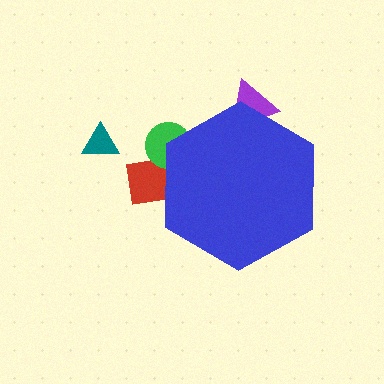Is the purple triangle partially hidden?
Yes, the purple triangle is partially hidden behind the blue hexagon.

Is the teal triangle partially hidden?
No, the teal triangle is fully visible.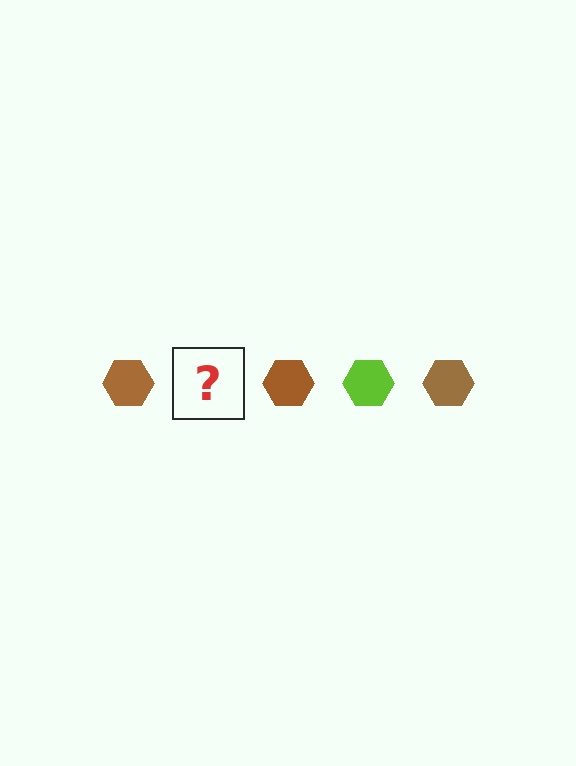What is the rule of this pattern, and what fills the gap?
The rule is that the pattern cycles through brown, lime hexagons. The gap should be filled with a lime hexagon.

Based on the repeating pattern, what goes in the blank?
The blank should be a lime hexagon.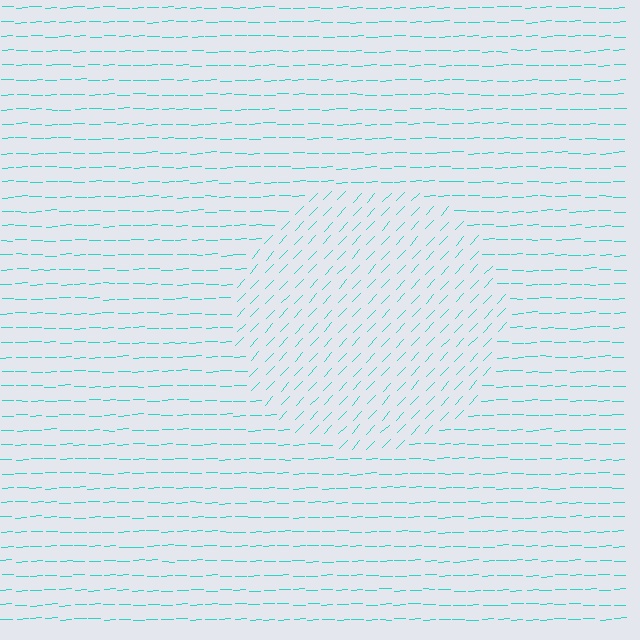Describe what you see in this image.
The image is filled with small cyan line segments. A circle region in the image has lines oriented differently from the surrounding lines, creating a visible texture boundary.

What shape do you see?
I see a circle.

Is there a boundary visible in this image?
Yes, there is a texture boundary formed by a change in line orientation.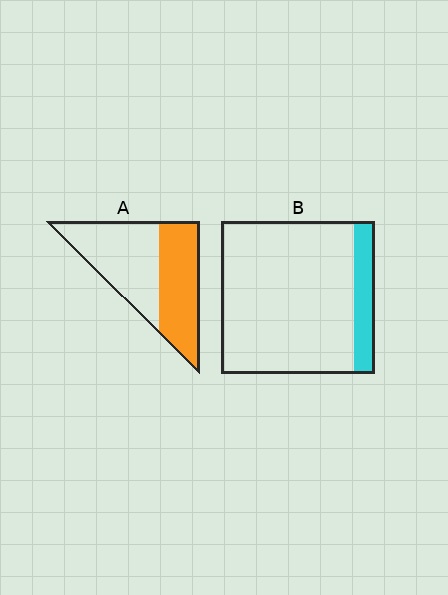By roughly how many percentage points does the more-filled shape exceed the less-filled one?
By roughly 30 percentage points (A over B).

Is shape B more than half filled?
No.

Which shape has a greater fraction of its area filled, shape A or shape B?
Shape A.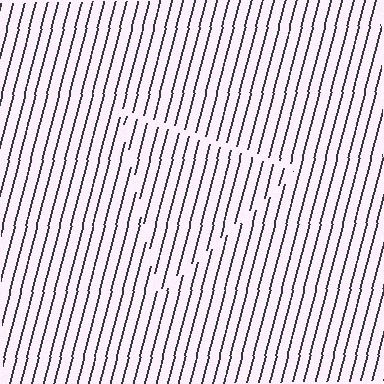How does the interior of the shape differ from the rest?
The interior of the shape contains the same grating, shifted by half a period — the contour is defined by the phase discontinuity where line-ends from the inner and outer gratings abut.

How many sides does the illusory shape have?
3 sides — the line-ends trace a triangle.